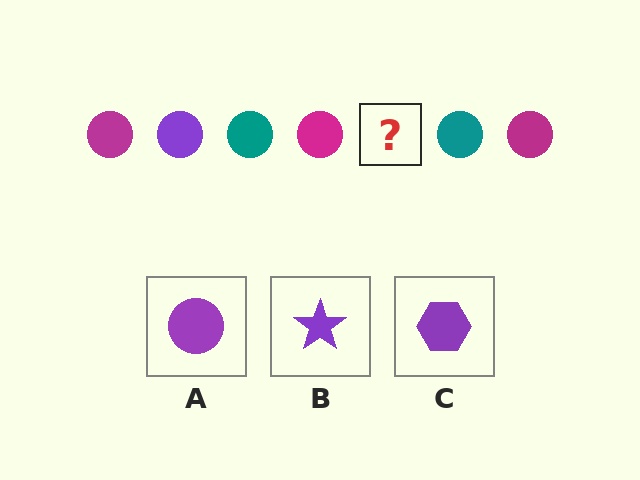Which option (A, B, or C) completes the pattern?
A.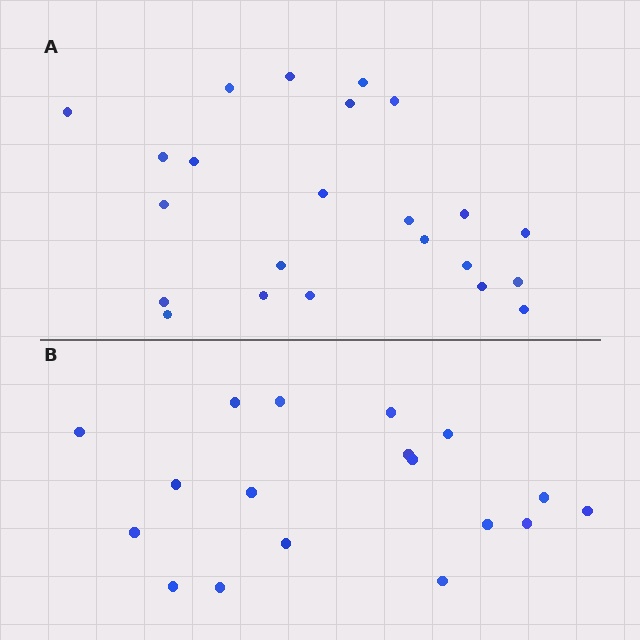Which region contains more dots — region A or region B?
Region A (the top region) has more dots.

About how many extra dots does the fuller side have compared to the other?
Region A has about 5 more dots than region B.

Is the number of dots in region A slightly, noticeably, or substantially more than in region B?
Region A has noticeably more, but not dramatically so. The ratio is roughly 1.3 to 1.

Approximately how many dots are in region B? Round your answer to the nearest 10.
About 20 dots. (The exact count is 18, which rounds to 20.)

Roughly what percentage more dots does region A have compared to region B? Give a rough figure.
About 30% more.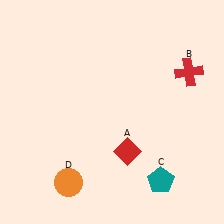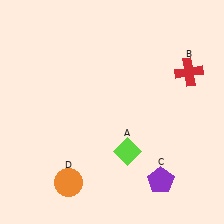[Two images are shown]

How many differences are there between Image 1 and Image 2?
There are 2 differences between the two images.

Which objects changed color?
A changed from red to lime. C changed from teal to purple.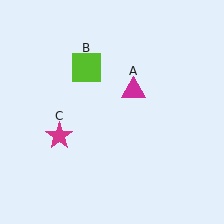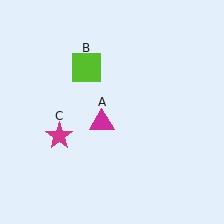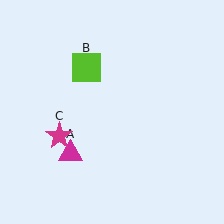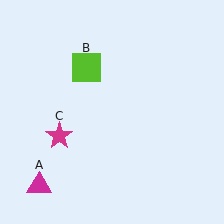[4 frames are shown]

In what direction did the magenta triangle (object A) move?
The magenta triangle (object A) moved down and to the left.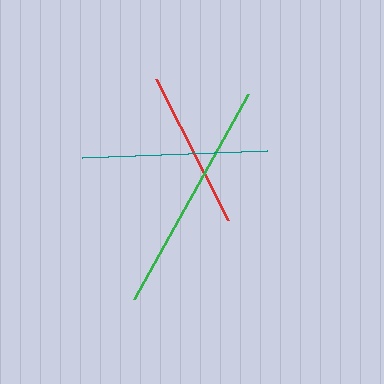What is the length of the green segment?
The green segment is approximately 235 pixels long.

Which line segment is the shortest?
The red line is the shortest at approximately 159 pixels.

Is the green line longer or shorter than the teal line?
The green line is longer than the teal line.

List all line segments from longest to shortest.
From longest to shortest: green, teal, red.